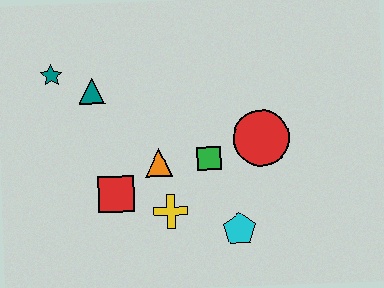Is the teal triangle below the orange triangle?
No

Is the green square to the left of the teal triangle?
No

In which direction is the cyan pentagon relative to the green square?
The cyan pentagon is below the green square.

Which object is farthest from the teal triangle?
The cyan pentagon is farthest from the teal triangle.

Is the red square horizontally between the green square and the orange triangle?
No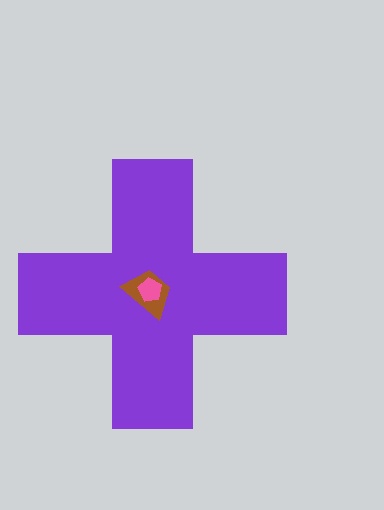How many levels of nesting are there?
3.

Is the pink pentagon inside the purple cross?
Yes.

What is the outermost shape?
The purple cross.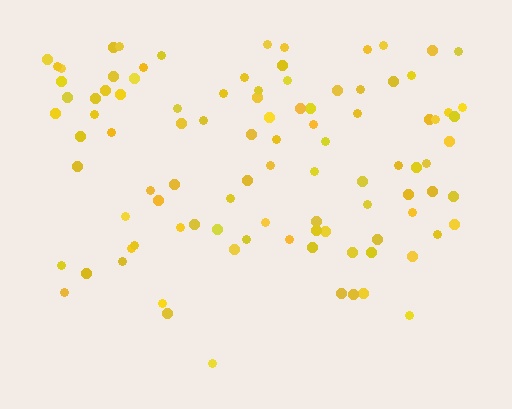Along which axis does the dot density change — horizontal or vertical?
Vertical.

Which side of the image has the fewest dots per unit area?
The bottom.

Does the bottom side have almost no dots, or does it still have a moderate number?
Still a moderate number, just noticeably fewer than the top.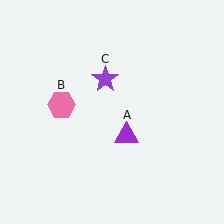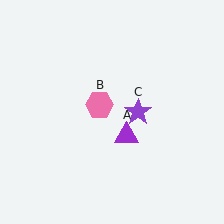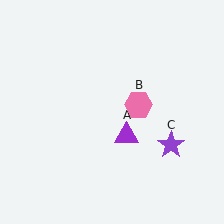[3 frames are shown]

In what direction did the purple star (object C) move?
The purple star (object C) moved down and to the right.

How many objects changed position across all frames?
2 objects changed position: pink hexagon (object B), purple star (object C).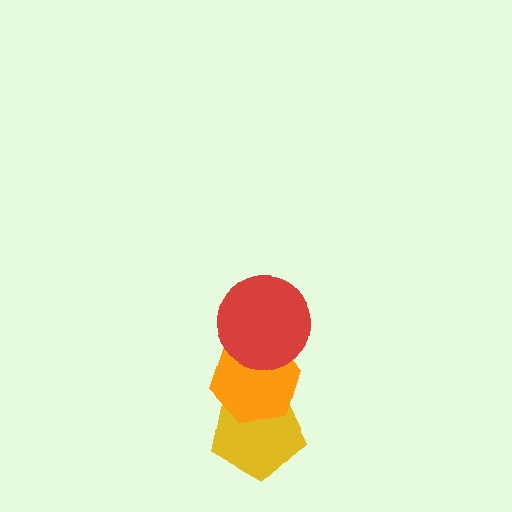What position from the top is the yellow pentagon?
The yellow pentagon is 3rd from the top.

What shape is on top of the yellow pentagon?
The orange hexagon is on top of the yellow pentagon.